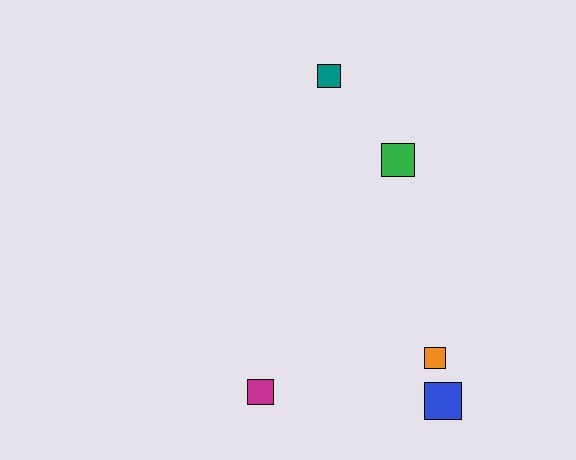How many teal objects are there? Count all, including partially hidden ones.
There is 1 teal object.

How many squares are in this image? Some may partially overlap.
There are 5 squares.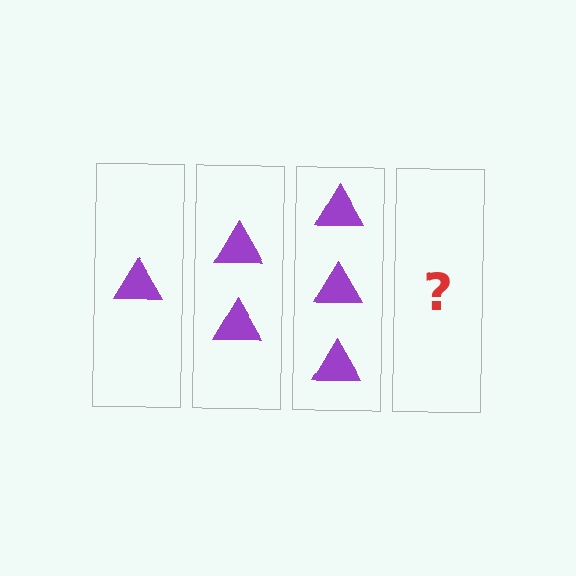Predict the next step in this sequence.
The next step is 4 triangles.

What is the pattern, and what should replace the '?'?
The pattern is that each step adds one more triangle. The '?' should be 4 triangles.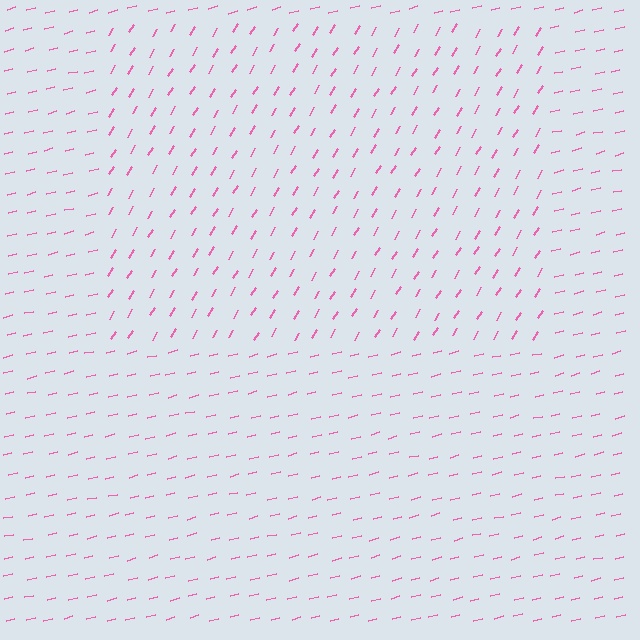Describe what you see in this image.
The image is filled with small pink line segments. A rectangle region in the image has lines oriented differently from the surrounding lines, creating a visible texture boundary.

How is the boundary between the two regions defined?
The boundary is defined purely by a change in line orientation (approximately 45 degrees difference). All lines are the same color and thickness.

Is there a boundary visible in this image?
Yes, there is a texture boundary formed by a change in line orientation.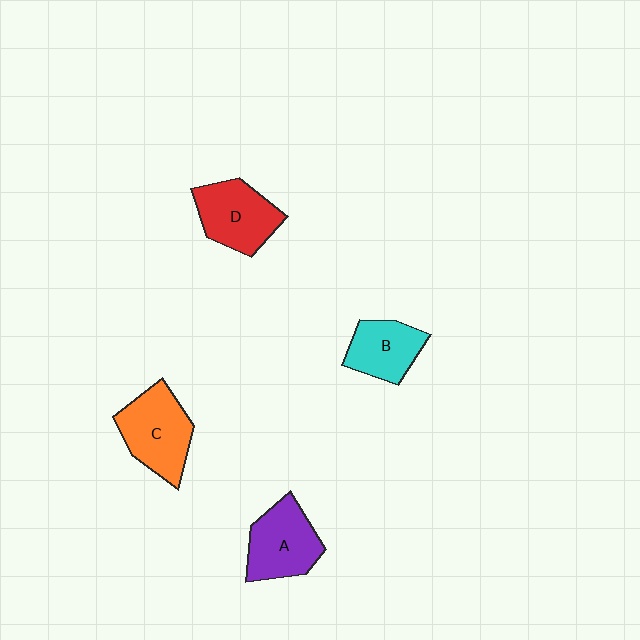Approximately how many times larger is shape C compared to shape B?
Approximately 1.4 times.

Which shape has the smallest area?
Shape B (cyan).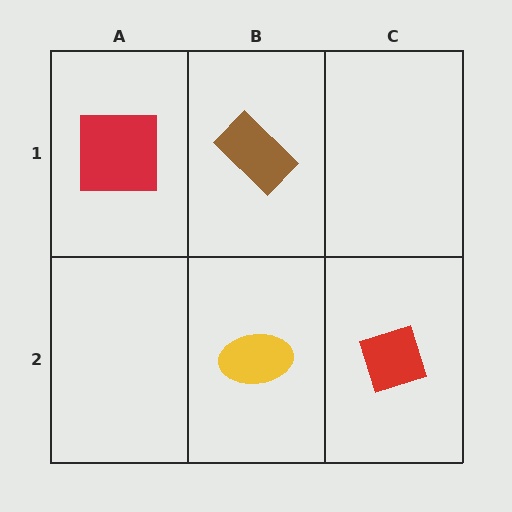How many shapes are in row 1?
2 shapes.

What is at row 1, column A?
A red square.